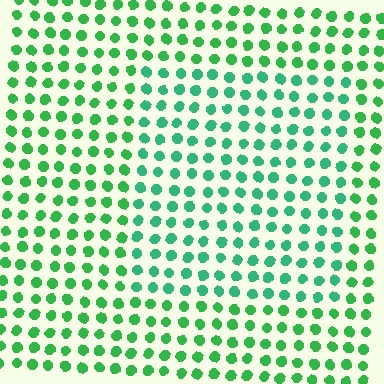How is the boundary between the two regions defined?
The boundary is defined purely by a slight shift in hue (about 24 degrees). Spacing, size, and orientation are identical on both sides.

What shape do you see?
I see a rectangle.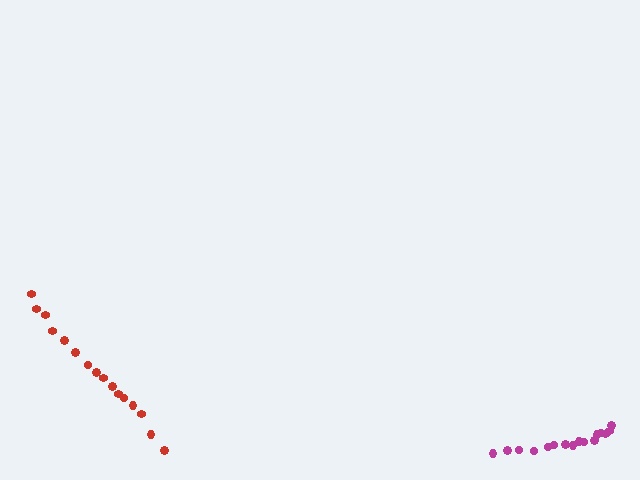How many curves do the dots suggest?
There are 2 distinct paths.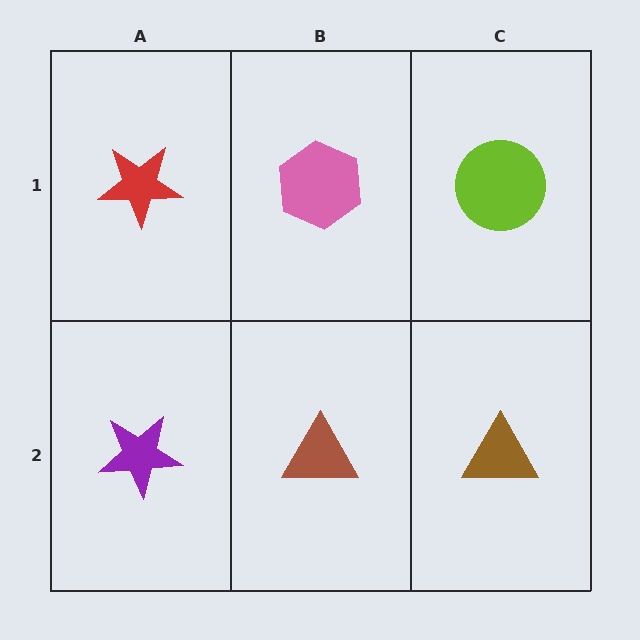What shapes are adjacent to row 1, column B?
A brown triangle (row 2, column B), a red star (row 1, column A), a lime circle (row 1, column C).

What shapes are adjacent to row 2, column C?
A lime circle (row 1, column C), a brown triangle (row 2, column B).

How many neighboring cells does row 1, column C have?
2.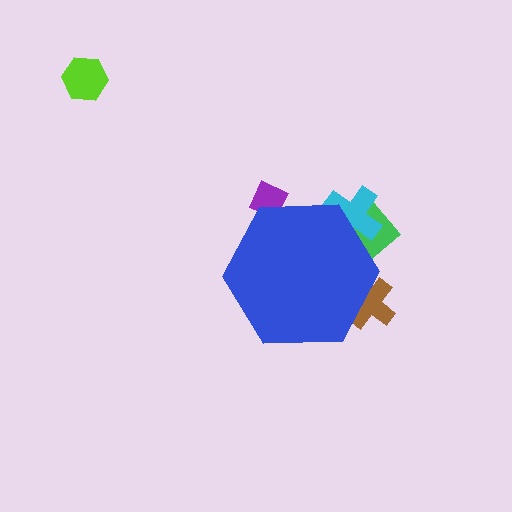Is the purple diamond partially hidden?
Yes, the purple diamond is partially hidden behind the blue hexagon.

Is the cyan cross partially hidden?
Yes, the cyan cross is partially hidden behind the blue hexagon.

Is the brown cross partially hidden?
Yes, the brown cross is partially hidden behind the blue hexagon.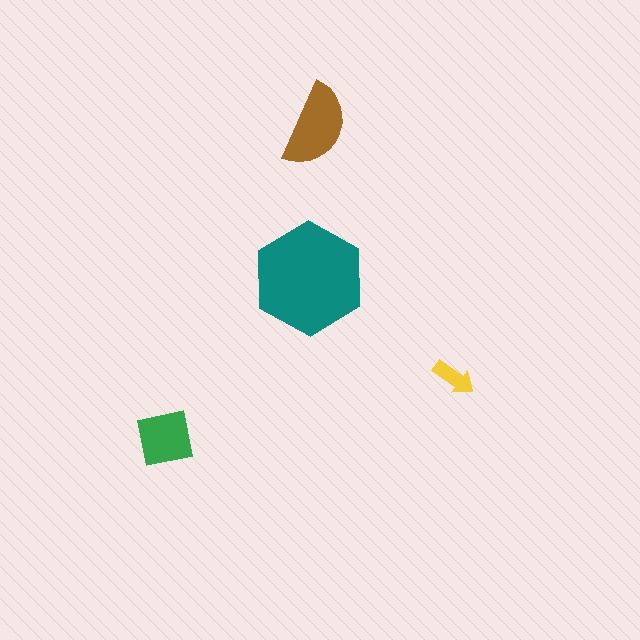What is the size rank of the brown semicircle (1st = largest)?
2nd.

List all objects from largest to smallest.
The teal hexagon, the brown semicircle, the green square, the yellow arrow.